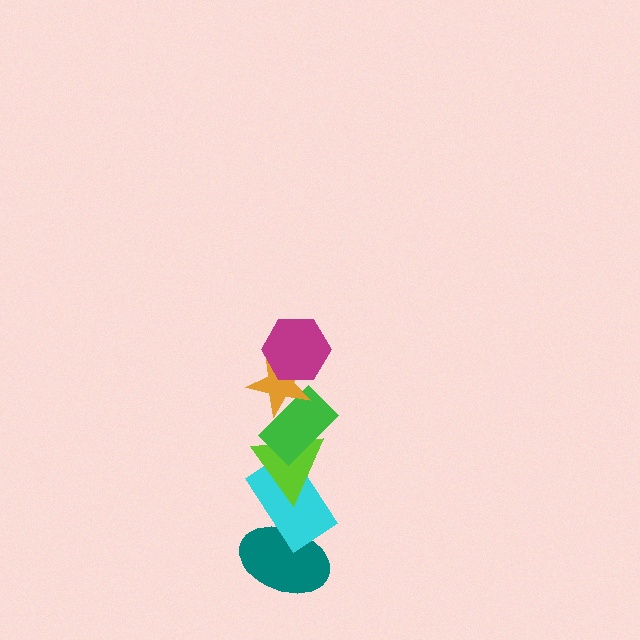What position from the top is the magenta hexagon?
The magenta hexagon is 1st from the top.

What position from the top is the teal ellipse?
The teal ellipse is 6th from the top.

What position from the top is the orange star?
The orange star is 2nd from the top.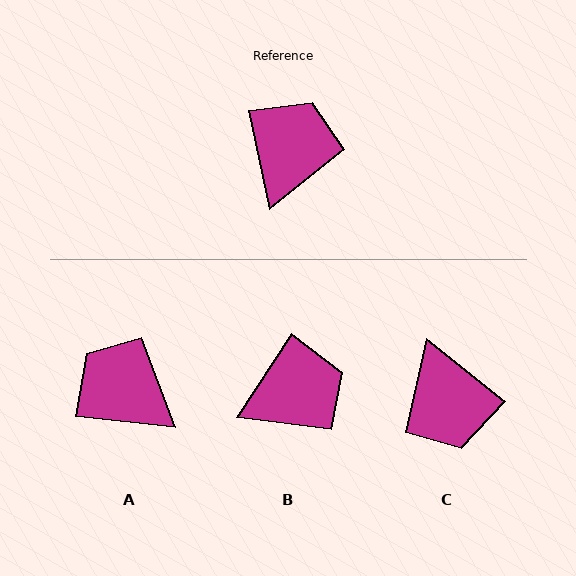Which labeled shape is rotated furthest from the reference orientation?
C, about 141 degrees away.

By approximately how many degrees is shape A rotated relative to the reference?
Approximately 72 degrees counter-clockwise.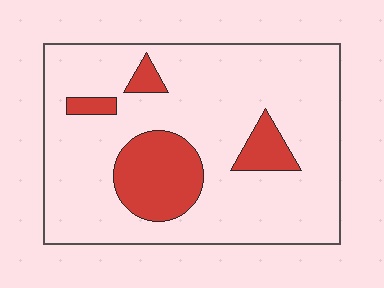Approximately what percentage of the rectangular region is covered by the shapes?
Approximately 20%.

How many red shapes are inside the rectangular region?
4.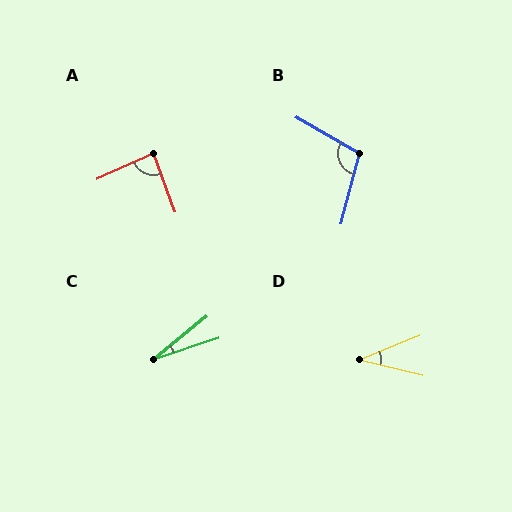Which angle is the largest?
B, at approximately 105 degrees.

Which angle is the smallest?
C, at approximately 21 degrees.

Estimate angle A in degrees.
Approximately 87 degrees.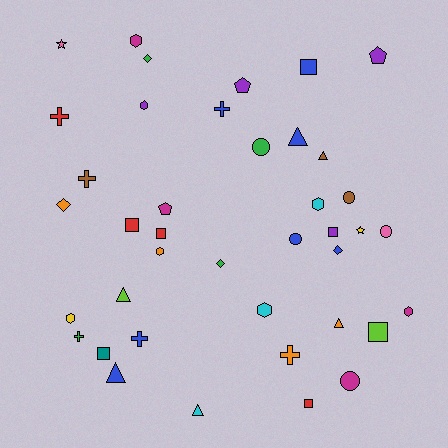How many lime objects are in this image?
There are 2 lime objects.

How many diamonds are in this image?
There are 4 diamonds.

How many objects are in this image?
There are 40 objects.